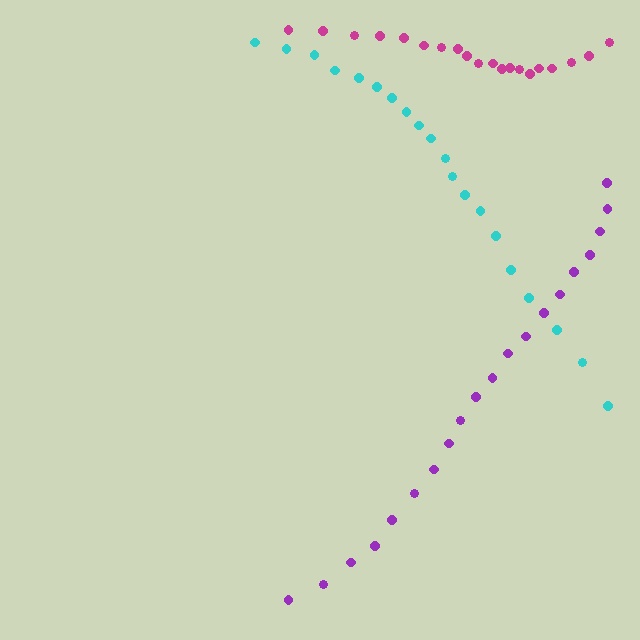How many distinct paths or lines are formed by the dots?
There are 3 distinct paths.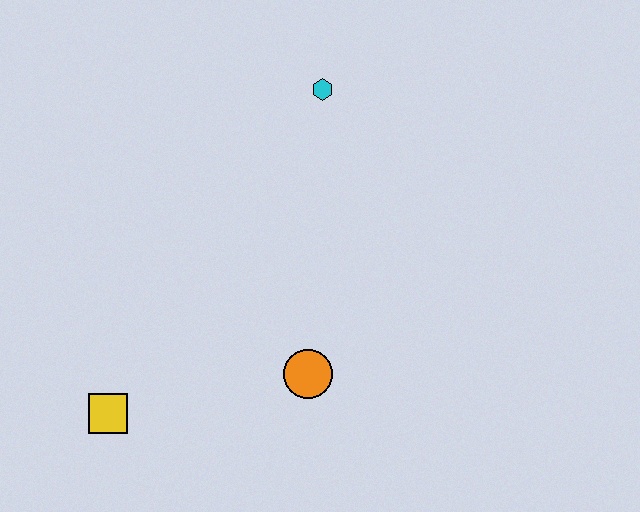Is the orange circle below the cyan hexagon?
Yes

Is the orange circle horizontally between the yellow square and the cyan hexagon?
Yes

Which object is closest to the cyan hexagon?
The orange circle is closest to the cyan hexagon.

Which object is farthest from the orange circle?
The cyan hexagon is farthest from the orange circle.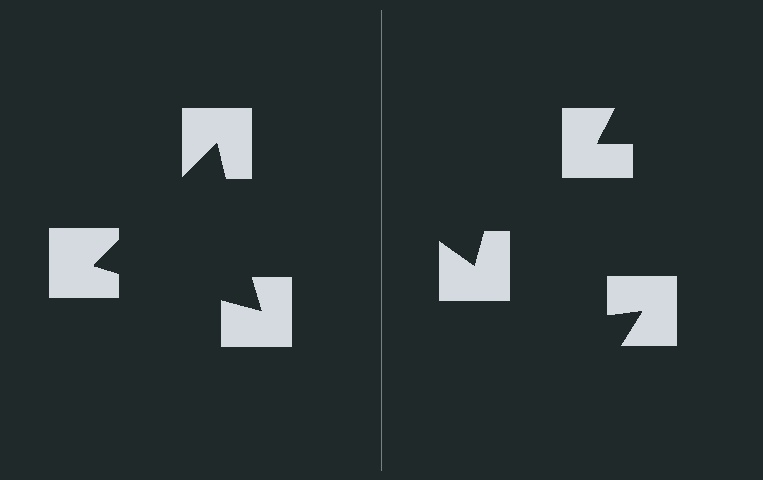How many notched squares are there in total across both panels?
6 — 3 on each side.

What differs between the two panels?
The notched squares are positioned identically on both sides; only the wedge orientations differ. On the left they align to a triangle; on the right they are misaligned.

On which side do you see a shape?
An illusory triangle appears on the left side. On the right side the wedge cuts are rotated, so no coherent shape forms.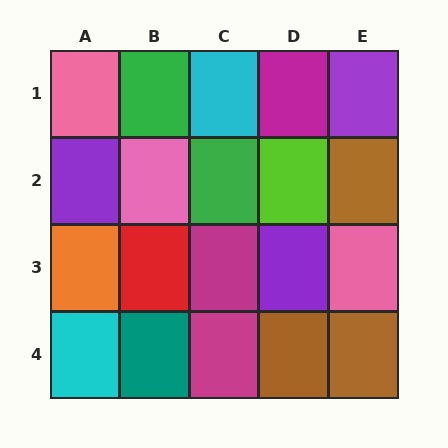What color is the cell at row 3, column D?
Purple.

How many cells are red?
1 cell is red.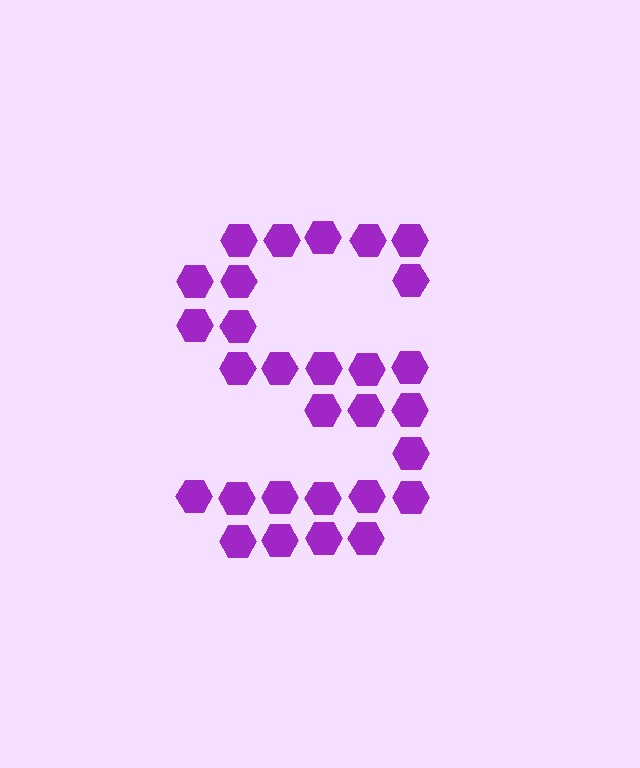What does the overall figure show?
The overall figure shows the letter S.